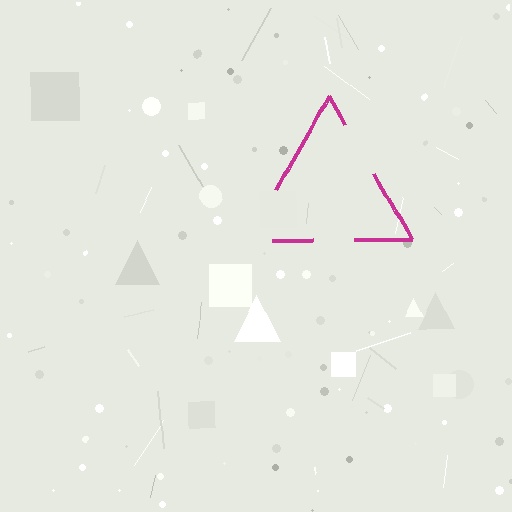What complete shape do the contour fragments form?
The contour fragments form a triangle.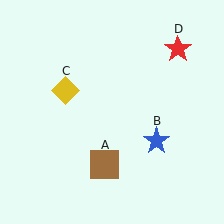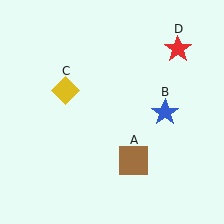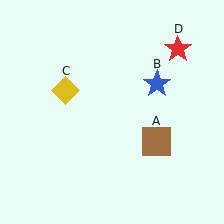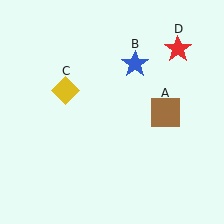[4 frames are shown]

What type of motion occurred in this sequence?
The brown square (object A), blue star (object B) rotated counterclockwise around the center of the scene.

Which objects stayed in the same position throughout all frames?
Yellow diamond (object C) and red star (object D) remained stationary.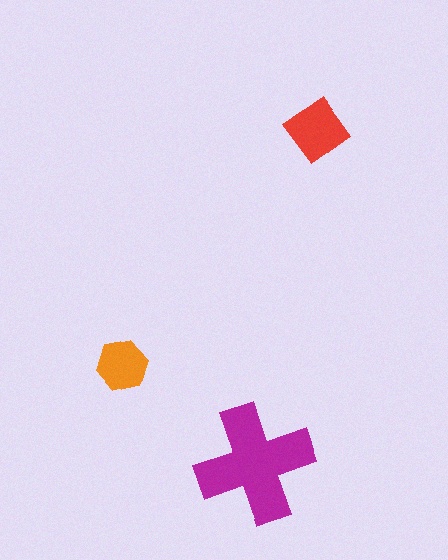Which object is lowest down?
The magenta cross is bottommost.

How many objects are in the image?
There are 3 objects in the image.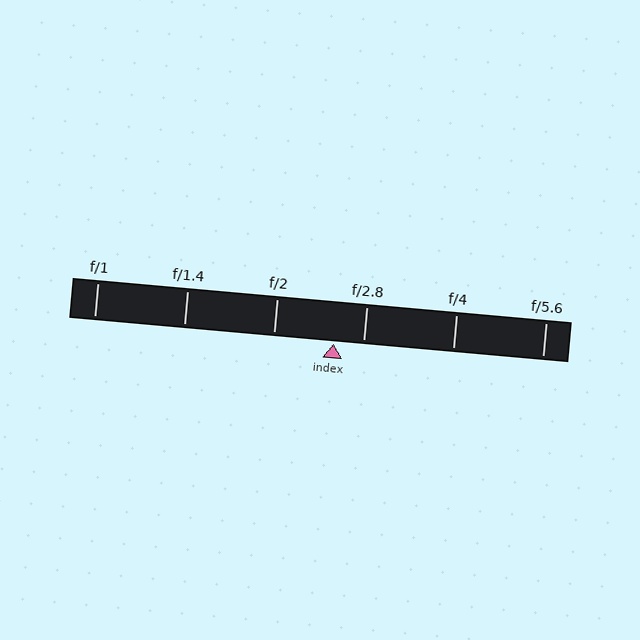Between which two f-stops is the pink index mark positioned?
The index mark is between f/2 and f/2.8.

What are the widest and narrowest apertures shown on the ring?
The widest aperture shown is f/1 and the narrowest is f/5.6.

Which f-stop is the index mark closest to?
The index mark is closest to f/2.8.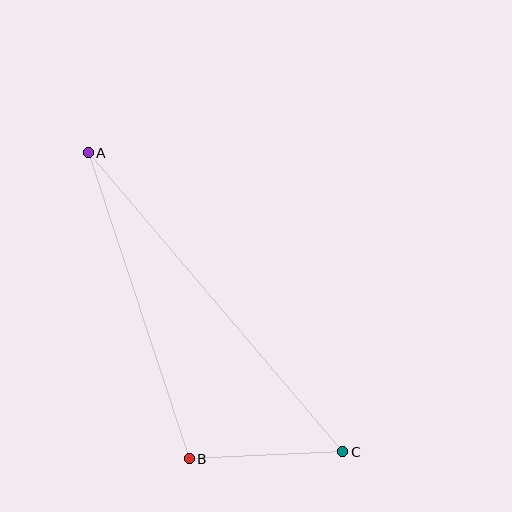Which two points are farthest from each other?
Points A and C are farthest from each other.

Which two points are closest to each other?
Points B and C are closest to each other.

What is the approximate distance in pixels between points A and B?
The distance between A and B is approximately 322 pixels.